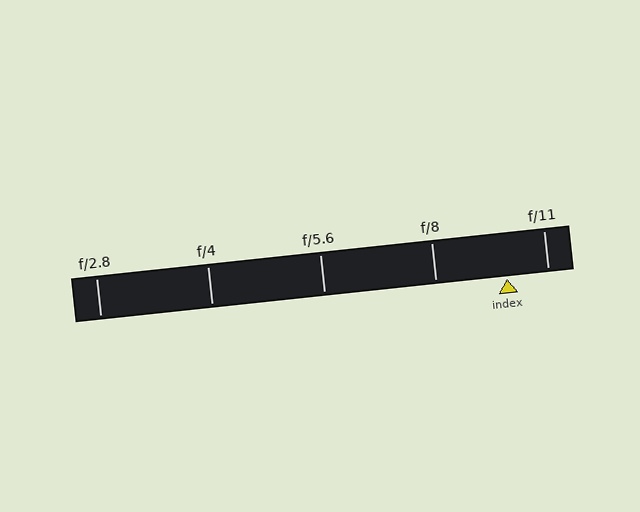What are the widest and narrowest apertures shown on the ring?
The widest aperture shown is f/2.8 and the narrowest is f/11.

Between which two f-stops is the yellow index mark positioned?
The index mark is between f/8 and f/11.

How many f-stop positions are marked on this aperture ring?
There are 5 f-stop positions marked.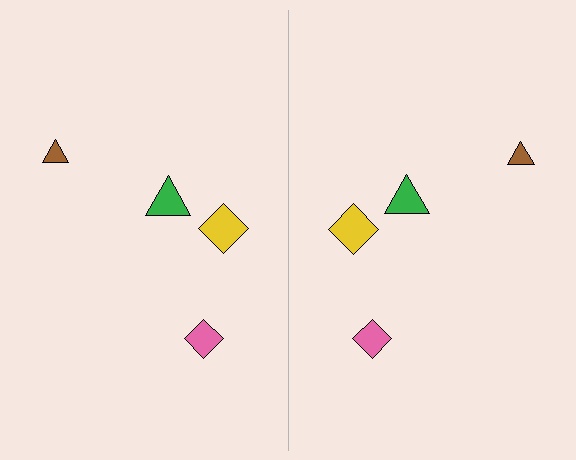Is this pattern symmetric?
Yes, this pattern has bilateral (reflection) symmetry.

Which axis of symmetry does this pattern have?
The pattern has a vertical axis of symmetry running through the center of the image.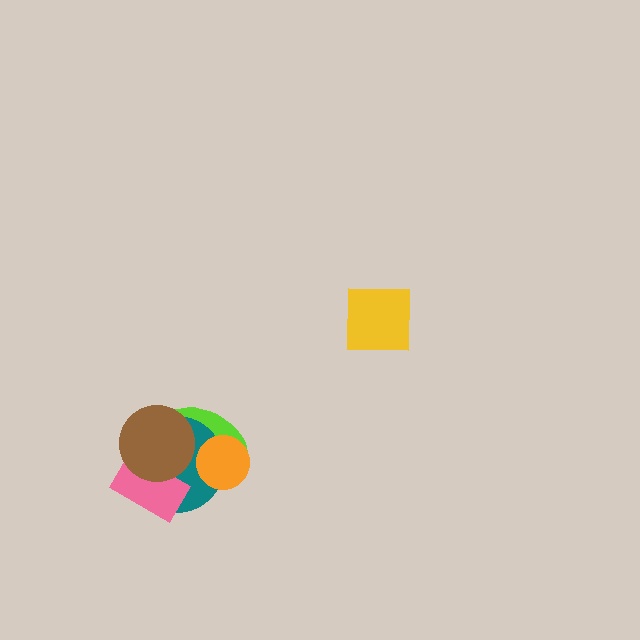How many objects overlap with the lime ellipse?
4 objects overlap with the lime ellipse.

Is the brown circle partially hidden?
No, no other shape covers it.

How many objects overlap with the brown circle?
3 objects overlap with the brown circle.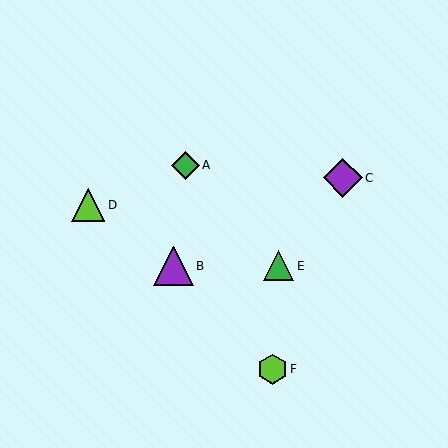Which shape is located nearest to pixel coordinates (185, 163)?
The green diamond (labeled A) at (185, 165) is nearest to that location.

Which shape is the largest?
The purple triangle (labeled B) is the largest.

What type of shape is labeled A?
Shape A is a green diamond.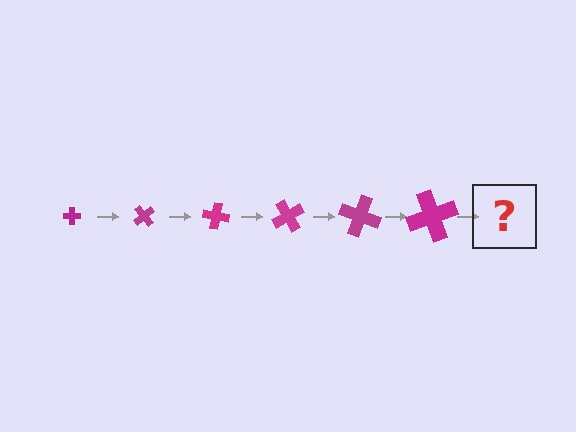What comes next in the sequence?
The next element should be a cross, larger than the previous one and rotated 300 degrees from the start.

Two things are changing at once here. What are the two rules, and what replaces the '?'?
The two rules are that the cross grows larger each step and it rotates 50 degrees each step. The '?' should be a cross, larger than the previous one and rotated 300 degrees from the start.